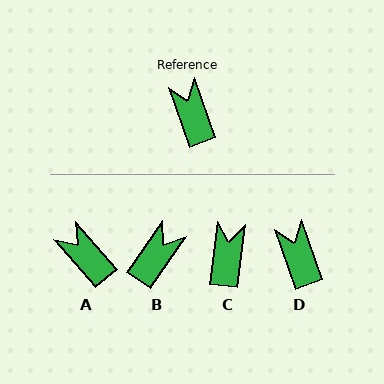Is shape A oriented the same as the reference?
No, it is off by about 22 degrees.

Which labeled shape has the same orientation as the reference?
D.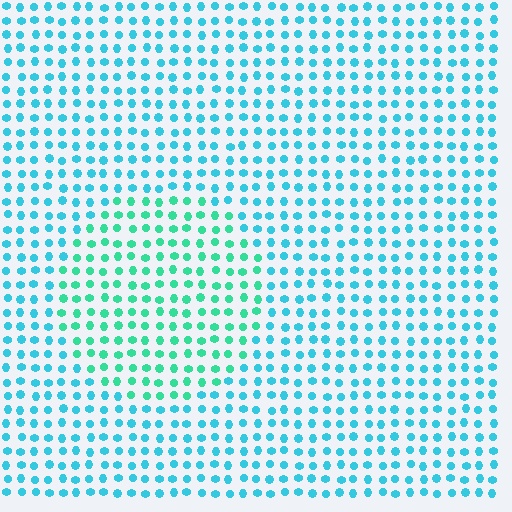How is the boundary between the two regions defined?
The boundary is defined purely by a slight shift in hue (about 32 degrees). Spacing, size, and orientation are identical on both sides.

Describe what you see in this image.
The image is filled with small cyan elements in a uniform arrangement. A circle-shaped region is visible where the elements are tinted to a slightly different hue, forming a subtle color boundary.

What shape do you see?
I see a circle.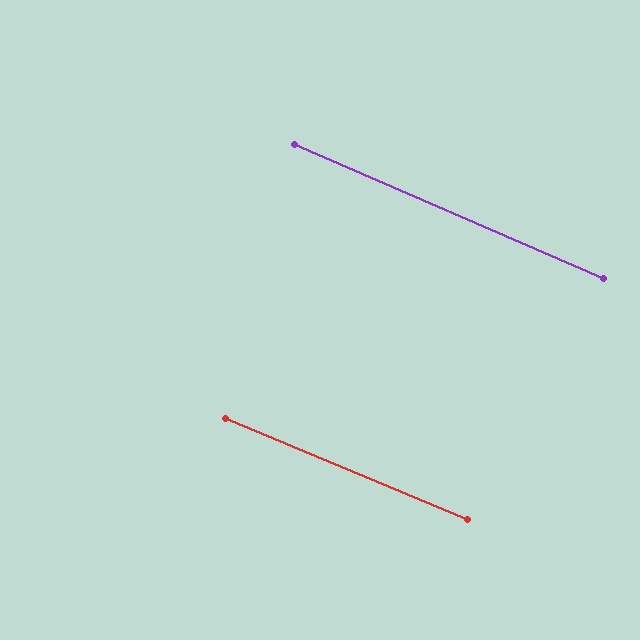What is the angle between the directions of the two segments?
Approximately 1 degree.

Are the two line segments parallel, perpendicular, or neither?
Parallel — their directions differ by only 0.7°.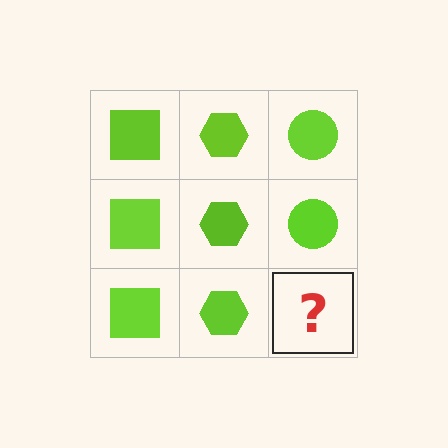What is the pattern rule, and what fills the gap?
The rule is that each column has a consistent shape. The gap should be filled with a lime circle.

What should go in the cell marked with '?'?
The missing cell should contain a lime circle.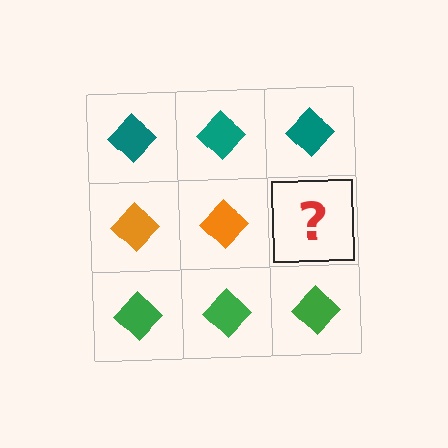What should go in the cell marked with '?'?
The missing cell should contain an orange diamond.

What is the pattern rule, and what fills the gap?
The rule is that each row has a consistent color. The gap should be filled with an orange diamond.